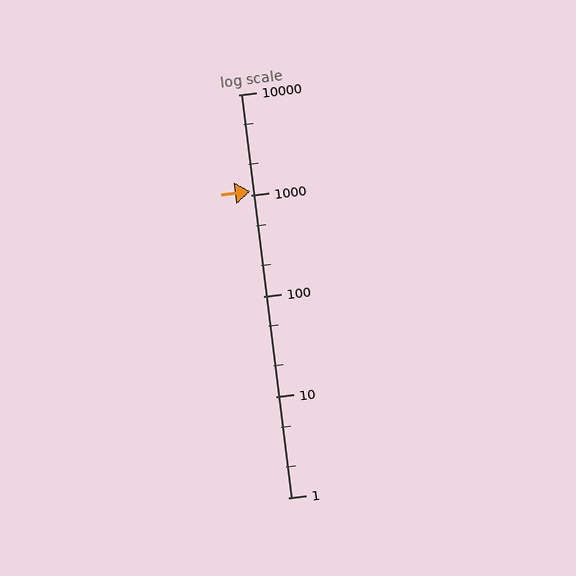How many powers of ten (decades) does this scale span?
The scale spans 4 decades, from 1 to 10000.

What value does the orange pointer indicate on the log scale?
The pointer indicates approximately 1100.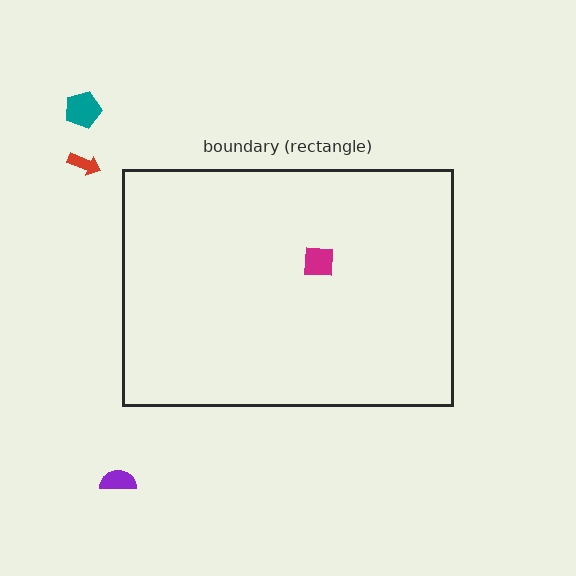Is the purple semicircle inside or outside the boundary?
Outside.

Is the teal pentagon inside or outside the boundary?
Outside.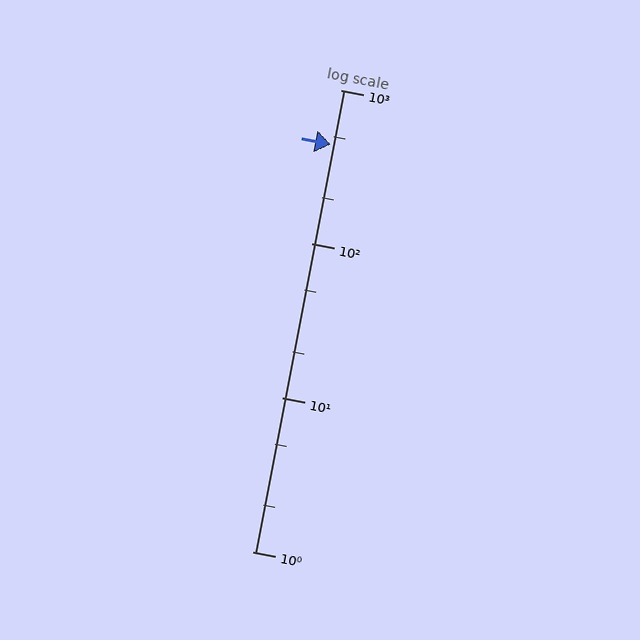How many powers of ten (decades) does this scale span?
The scale spans 3 decades, from 1 to 1000.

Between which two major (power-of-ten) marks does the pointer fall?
The pointer is between 100 and 1000.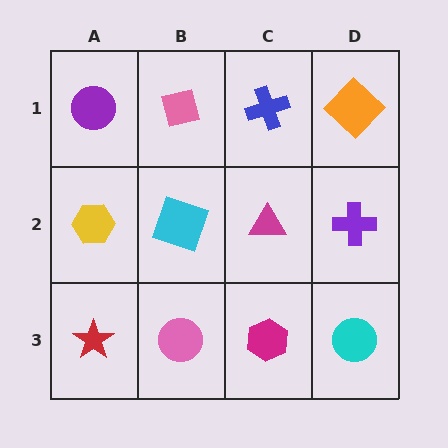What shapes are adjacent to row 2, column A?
A purple circle (row 1, column A), a red star (row 3, column A), a cyan square (row 2, column B).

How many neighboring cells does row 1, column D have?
2.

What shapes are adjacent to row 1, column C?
A magenta triangle (row 2, column C), a pink square (row 1, column B), an orange diamond (row 1, column D).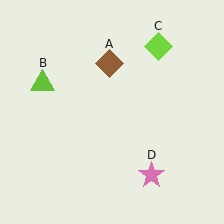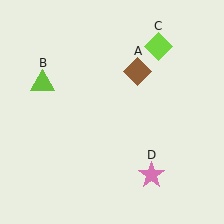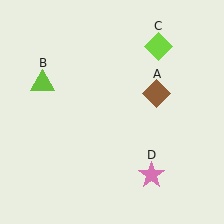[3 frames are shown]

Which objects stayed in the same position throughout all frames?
Lime triangle (object B) and lime diamond (object C) and pink star (object D) remained stationary.